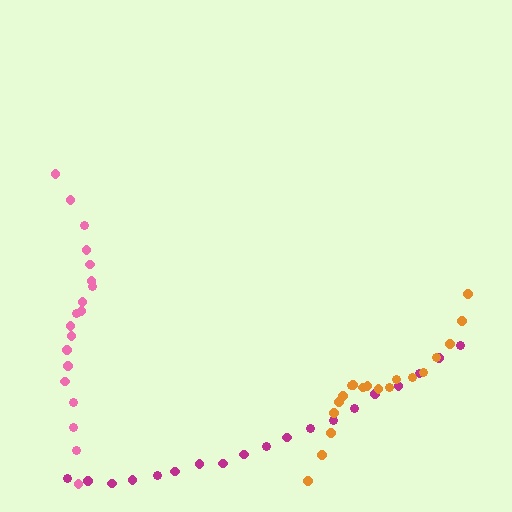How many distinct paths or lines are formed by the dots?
There are 3 distinct paths.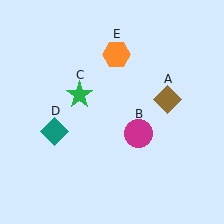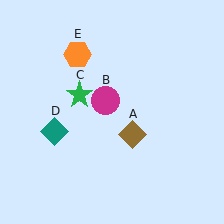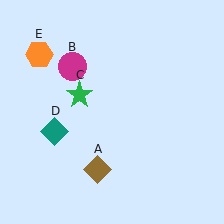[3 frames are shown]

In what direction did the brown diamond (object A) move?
The brown diamond (object A) moved down and to the left.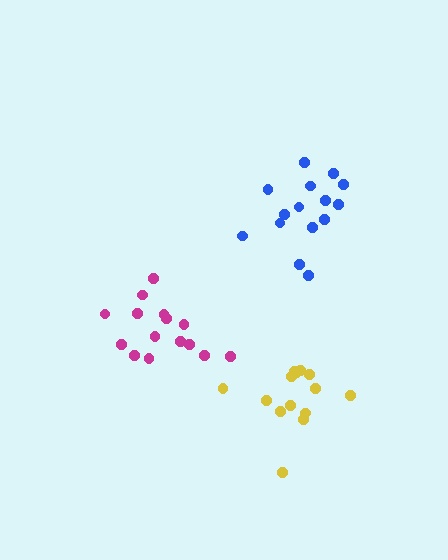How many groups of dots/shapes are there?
There are 3 groups.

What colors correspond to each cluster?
The clusters are colored: blue, yellow, magenta.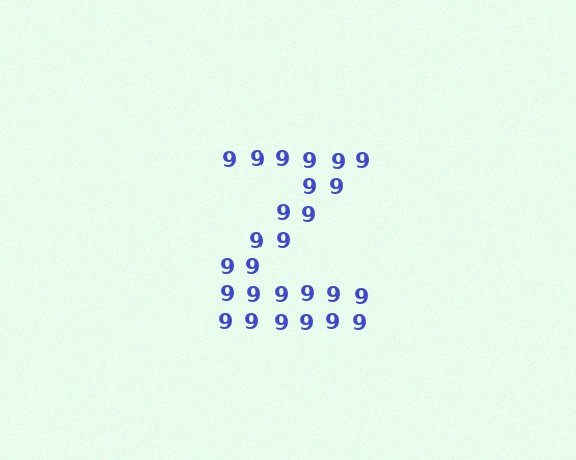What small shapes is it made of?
It is made of small digit 9's.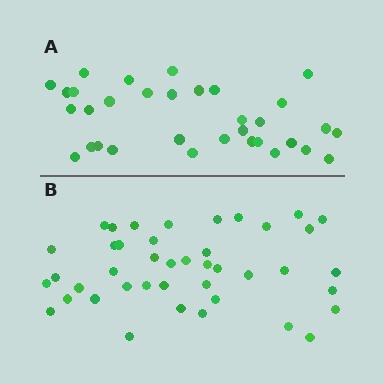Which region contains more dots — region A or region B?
Region B (the bottom region) has more dots.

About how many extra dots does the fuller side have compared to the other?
Region B has roughly 8 or so more dots than region A.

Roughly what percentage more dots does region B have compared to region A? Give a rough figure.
About 25% more.